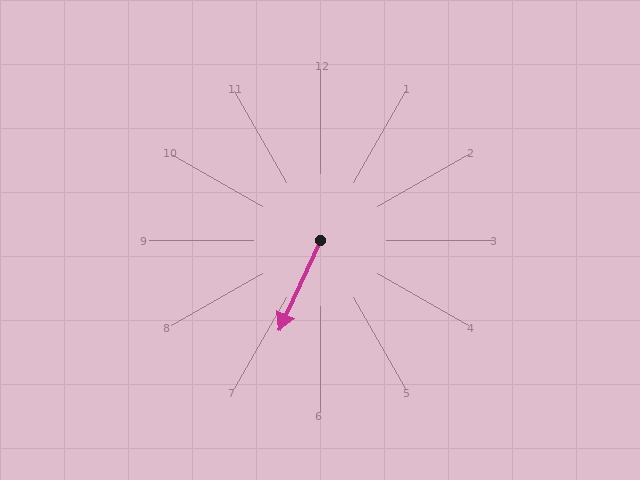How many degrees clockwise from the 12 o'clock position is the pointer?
Approximately 205 degrees.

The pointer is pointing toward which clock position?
Roughly 7 o'clock.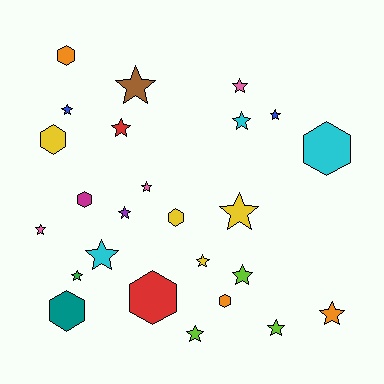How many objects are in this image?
There are 25 objects.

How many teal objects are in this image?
There is 1 teal object.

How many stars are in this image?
There are 17 stars.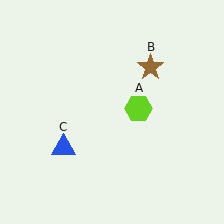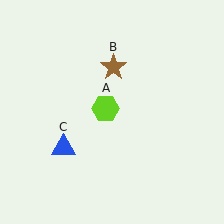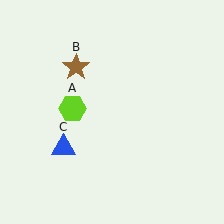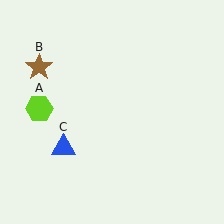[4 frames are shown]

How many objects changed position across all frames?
2 objects changed position: lime hexagon (object A), brown star (object B).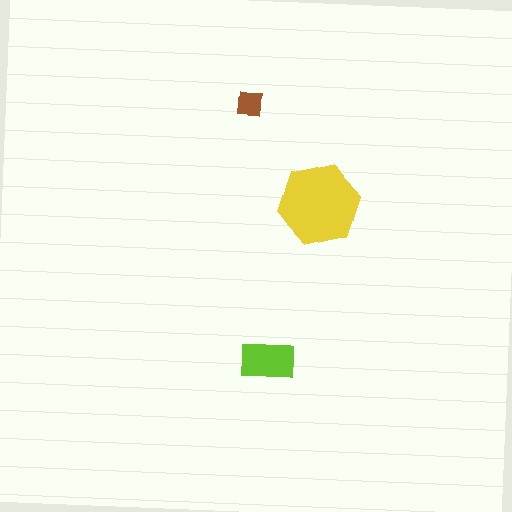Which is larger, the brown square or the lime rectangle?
The lime rectangle.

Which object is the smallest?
The brown square.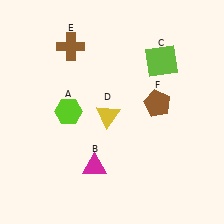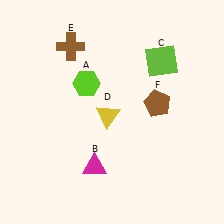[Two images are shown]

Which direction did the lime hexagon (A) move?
The lime hexagon (A) moved up.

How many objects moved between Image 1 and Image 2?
1 object moved between the two images.